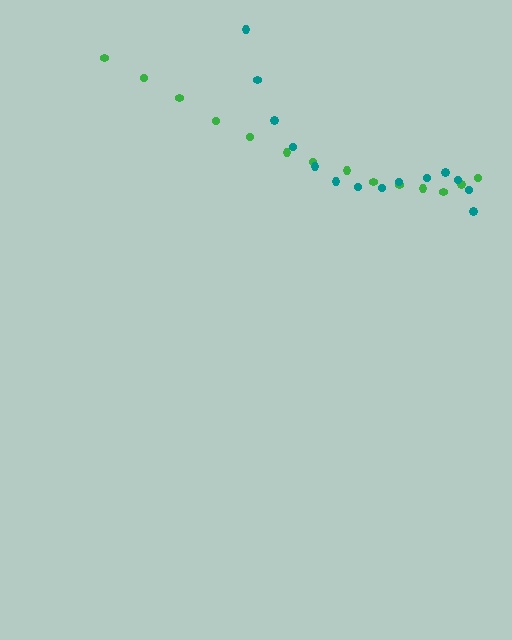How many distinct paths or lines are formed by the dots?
There are 2 distinct paths.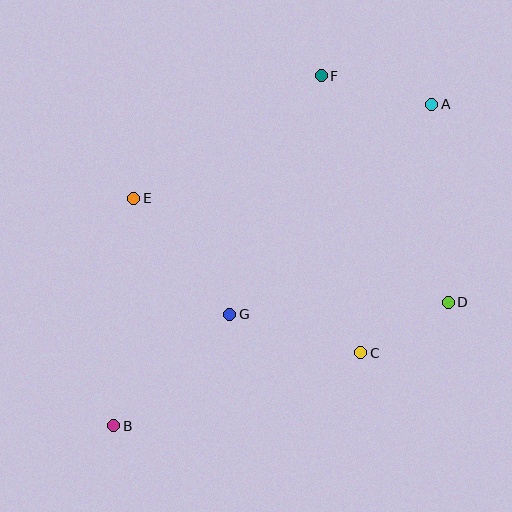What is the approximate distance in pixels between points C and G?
The distance between C and G is approximately 137 pixels.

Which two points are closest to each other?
Points C and D are closest to each other.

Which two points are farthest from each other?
Points A and B are farthest from each other.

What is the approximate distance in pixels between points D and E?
The distance between D and E is approximately 331 pixels.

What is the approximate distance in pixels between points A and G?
The distance between A and G is approximately 291 pixels.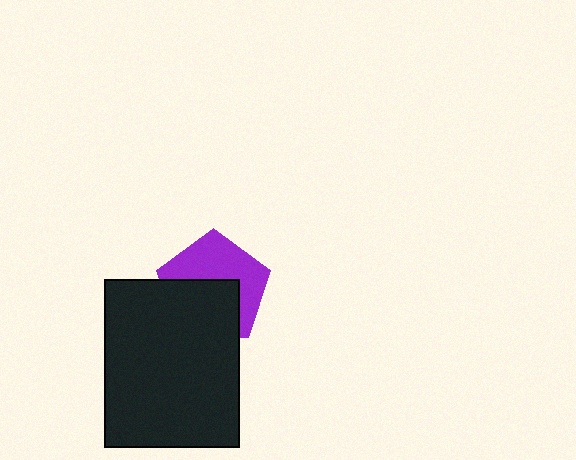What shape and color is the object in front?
The object in front is a black rectangle.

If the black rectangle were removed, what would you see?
You would see the complete purple pentagon.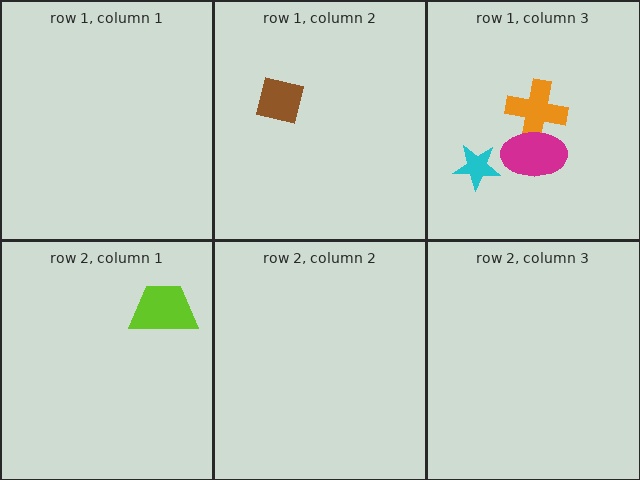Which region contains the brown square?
The row 1, column 2 region.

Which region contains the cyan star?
The row 1, column 3 region.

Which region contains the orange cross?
The row 1, column 3 region.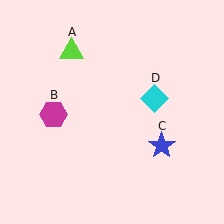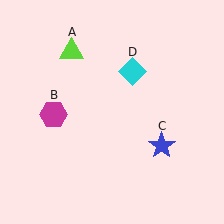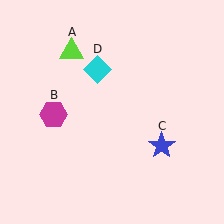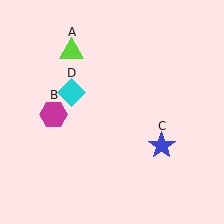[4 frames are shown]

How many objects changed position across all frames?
1 object changed position: cyan diamond (object D).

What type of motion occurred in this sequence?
The cyan diamond (object D) rotated counterclockwise around the center of the scene.